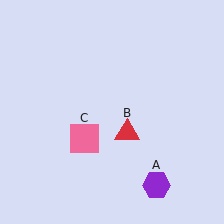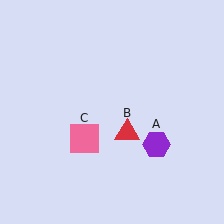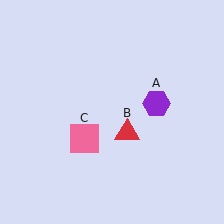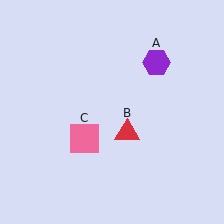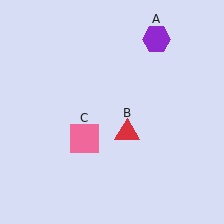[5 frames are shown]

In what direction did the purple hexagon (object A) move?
The purple hexagon (object A) moved up.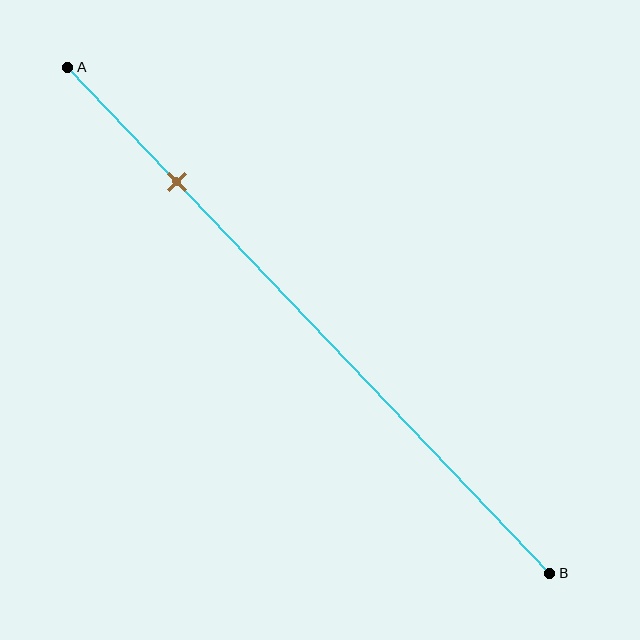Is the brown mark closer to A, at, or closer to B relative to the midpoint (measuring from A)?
The brown mark is closer to point A than the midpoint of segment AB.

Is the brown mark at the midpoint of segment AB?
No, the mark is at about 25% from A, not at the 50% midpoint.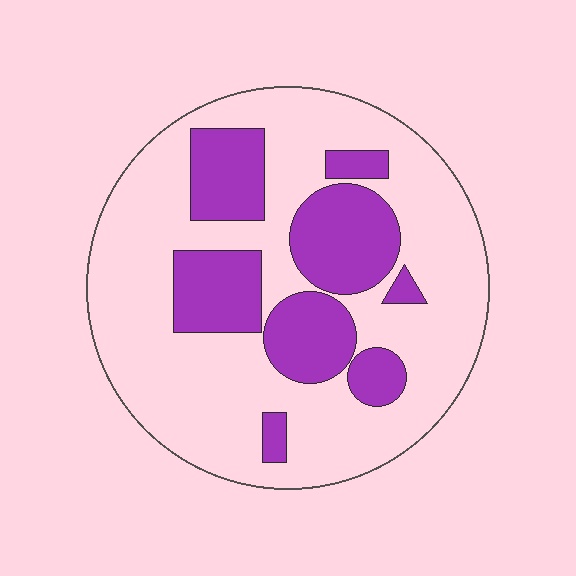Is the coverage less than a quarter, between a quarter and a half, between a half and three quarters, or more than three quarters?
Between a quarter and a half.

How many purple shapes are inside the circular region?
8.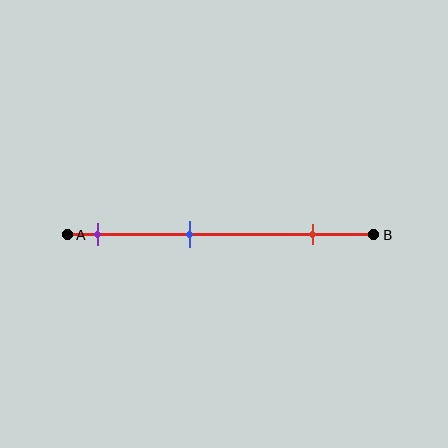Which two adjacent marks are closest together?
The purple and blue marks are the closest adjacent pair.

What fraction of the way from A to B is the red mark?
The red mark is approximately 80% (0.8) of the way from A to B.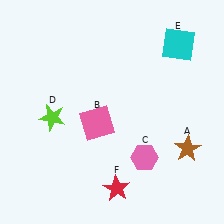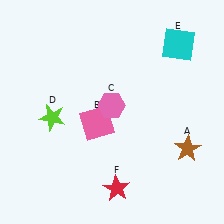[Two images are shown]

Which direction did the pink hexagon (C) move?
The pink hexagon (C) moved up.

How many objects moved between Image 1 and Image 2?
1 object moved between the two images.